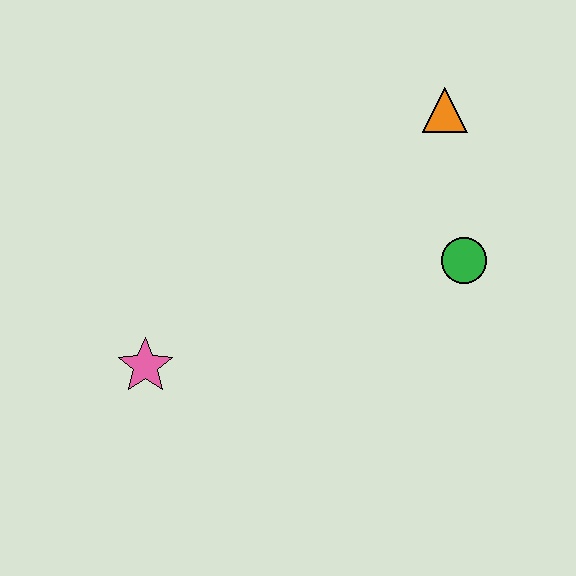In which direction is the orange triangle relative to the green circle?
The orange triangle is above the green circle.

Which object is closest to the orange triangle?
The green circle is closest to the orange triangle.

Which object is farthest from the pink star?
The orange triangle is farthest from the pink star.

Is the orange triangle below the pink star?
No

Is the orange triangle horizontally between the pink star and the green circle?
Yes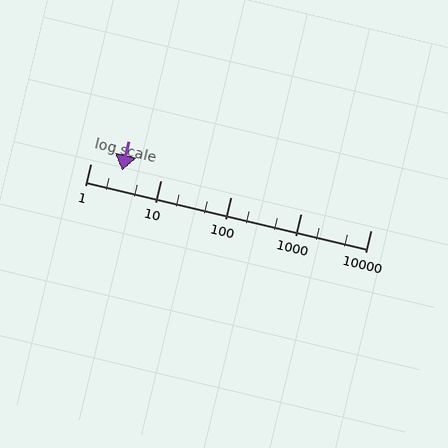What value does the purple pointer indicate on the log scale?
The pointer indicates approximately 2.8.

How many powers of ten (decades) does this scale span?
The scale spans 4 decades, from 1 to 10000.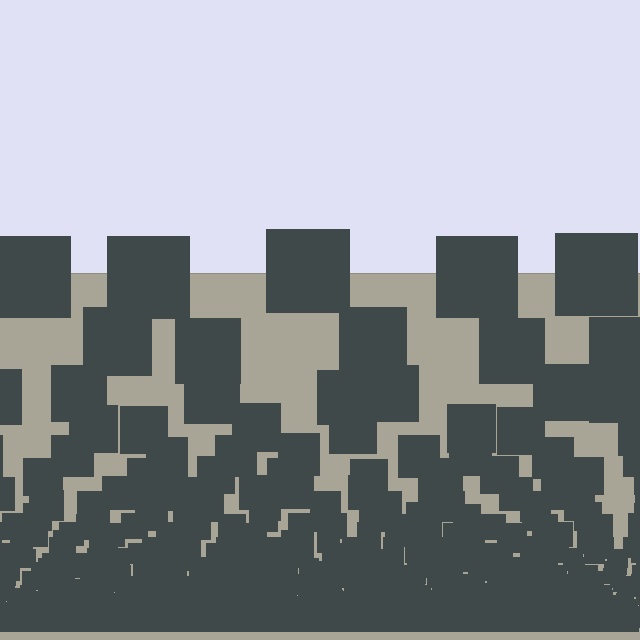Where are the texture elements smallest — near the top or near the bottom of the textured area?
Near the bottom.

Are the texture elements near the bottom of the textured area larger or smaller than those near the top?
Smaller. The gradient is inverted — elements near the bottom are smaller and denser.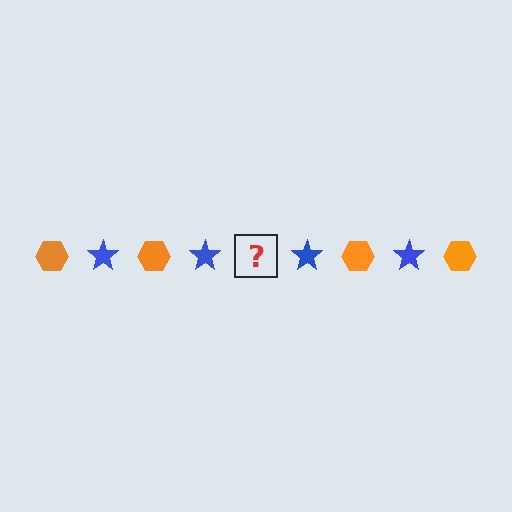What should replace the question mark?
The question mark should be replaced with an orange hexagon.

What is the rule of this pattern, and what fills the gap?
The rule is that the pattern alternates between orange hexagon and blue star. The gap should be filled with an orange hexagon.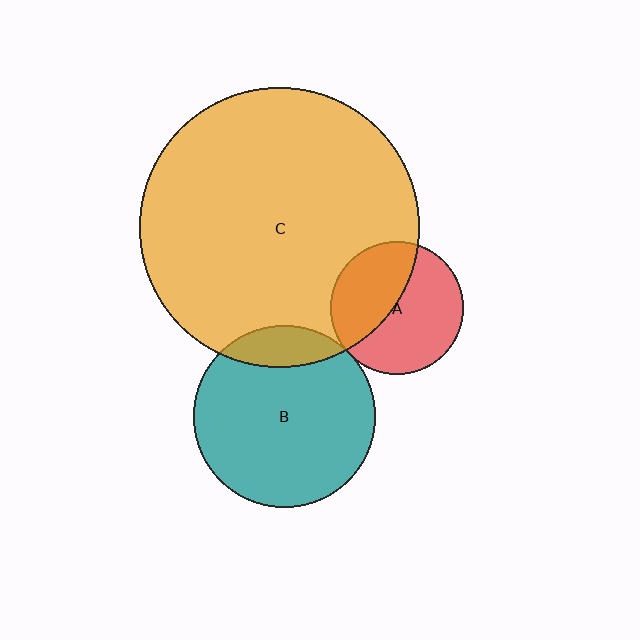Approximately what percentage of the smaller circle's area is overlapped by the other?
Approximately 15%.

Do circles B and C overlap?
Yes.